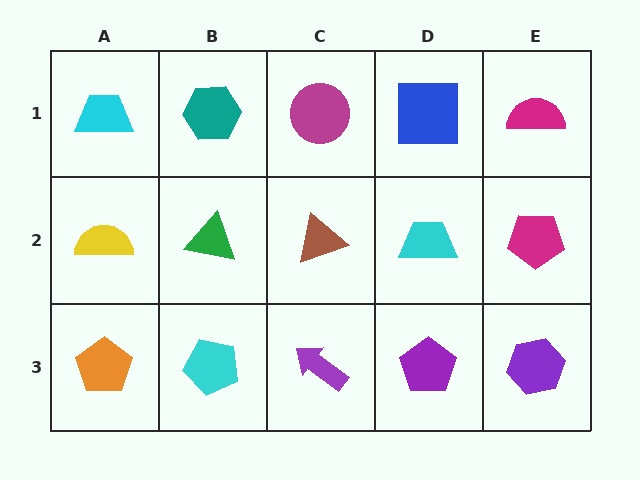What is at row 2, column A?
A yellow semicircle.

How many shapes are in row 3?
5 shapes.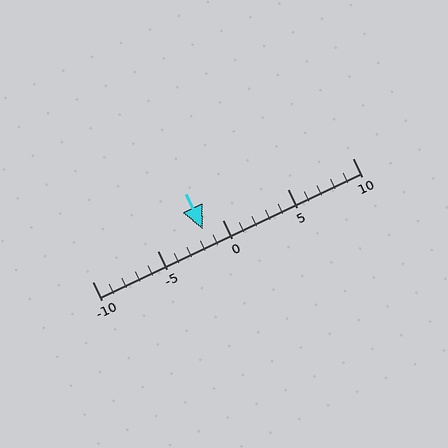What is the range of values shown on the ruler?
The ruler shows values from -10 to 10.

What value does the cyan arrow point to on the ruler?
The cyan arrow points to approximately -2.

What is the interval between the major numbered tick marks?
The major tick marks are spaced 5 units apart.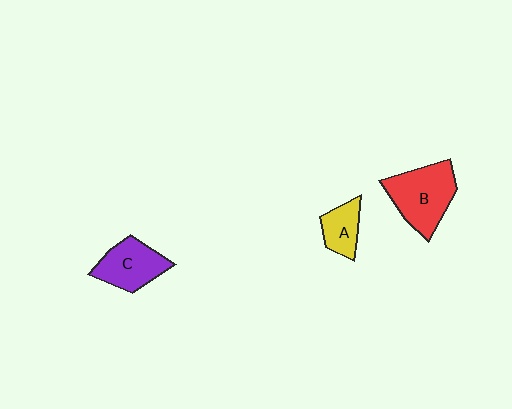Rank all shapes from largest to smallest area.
From largest to smallest: B (red), C (purple), A (yellow).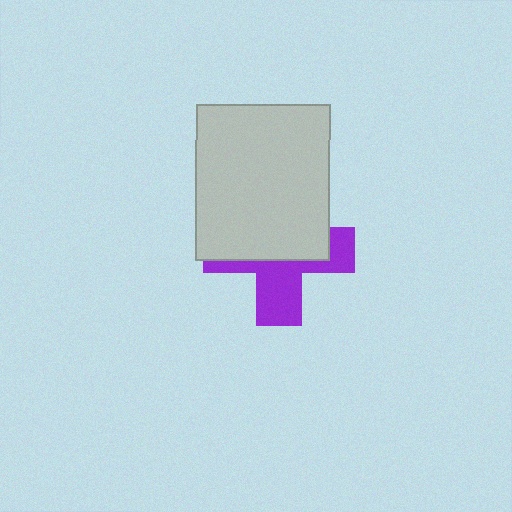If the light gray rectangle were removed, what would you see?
You would see the complete purple cross.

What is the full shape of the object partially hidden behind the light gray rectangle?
The partially hidden object is a purple cross.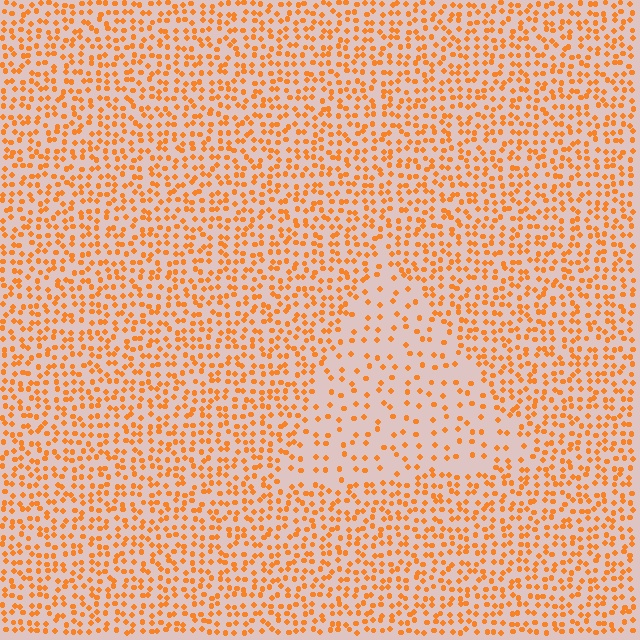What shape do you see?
I see a triangle.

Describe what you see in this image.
The image contains small orange elements arranged at two different densities. A triangle-shaped region is visible where the elements are less densely packed than the surrounding area.